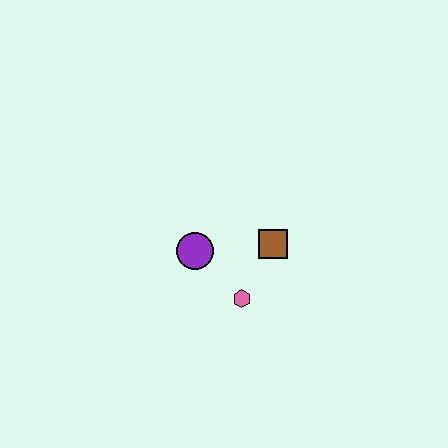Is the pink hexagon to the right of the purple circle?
Yes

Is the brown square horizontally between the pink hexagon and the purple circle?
No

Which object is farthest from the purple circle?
The brown square is farthest from the purple circle.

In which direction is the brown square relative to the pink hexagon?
The brown square is above the pink hexagon.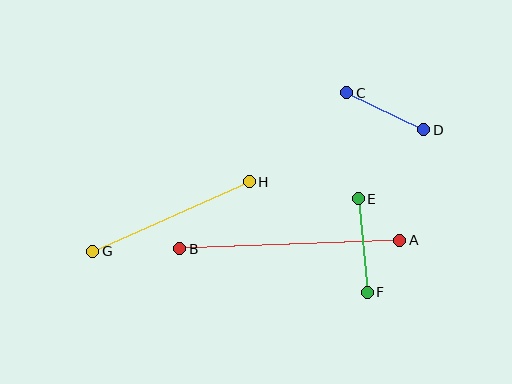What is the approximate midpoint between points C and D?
The midpoint is at approximately (385, 111) pixels.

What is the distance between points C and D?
The distance is approximately 85 pixels.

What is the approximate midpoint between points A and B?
The midpoint is at approximately (290, 245) pixels.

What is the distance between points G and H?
The distance is approximately 171 pixels.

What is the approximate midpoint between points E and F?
The midpoint is at approximately (363, 246) pixels.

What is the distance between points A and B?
The distance is approximately 220 pixels.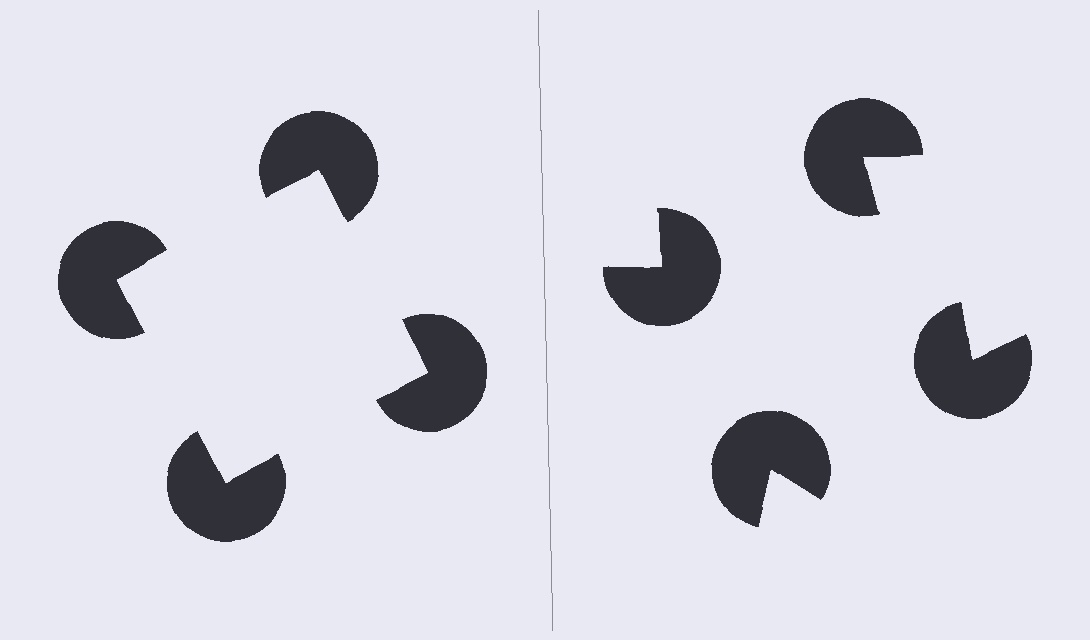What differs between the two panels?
The pac-man discs are positioned identically on both sides; only the wedge orientations differ. On the left they align to a square; on the right they are misaligned.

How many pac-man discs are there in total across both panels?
8 — 4 on each side.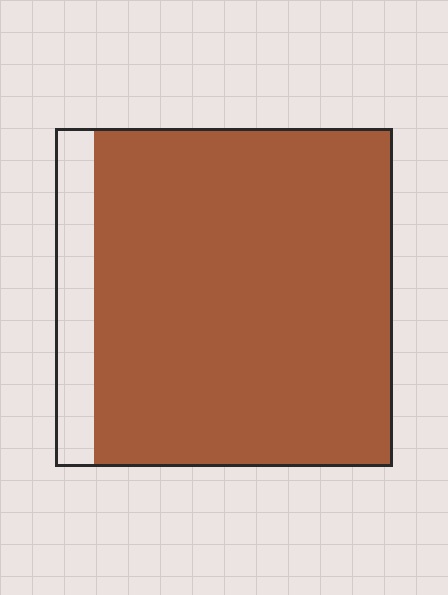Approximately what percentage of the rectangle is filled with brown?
Approximately 90%.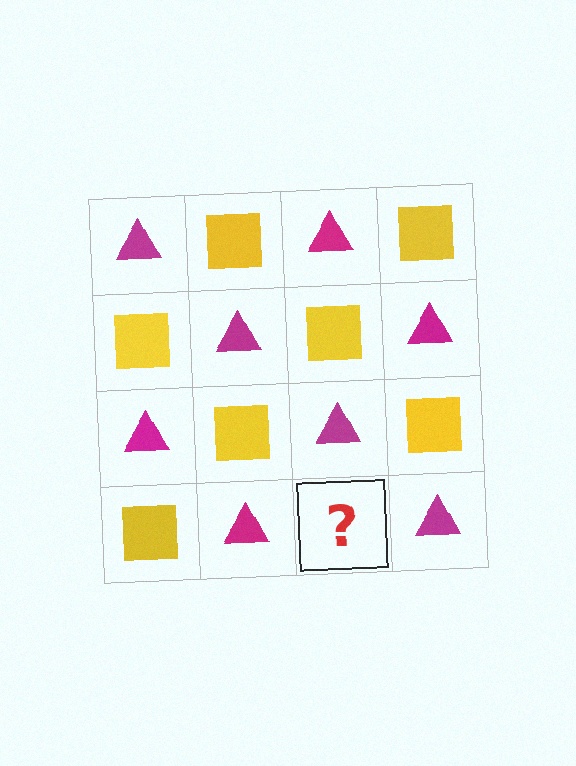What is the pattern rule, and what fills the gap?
The rule is that it alternates magenta triangle and yellow square in a checkerboard pattern. The gap should be filled with a yellow square.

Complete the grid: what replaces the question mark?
The question mark should be replaced with a yellow square.